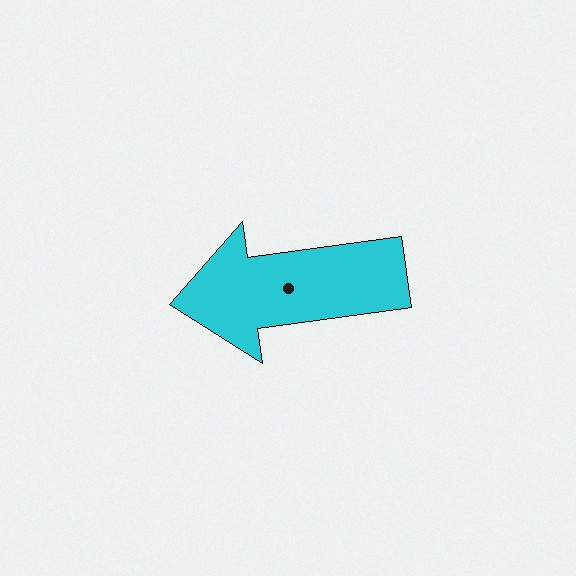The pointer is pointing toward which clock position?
Roughly 9 o'clock.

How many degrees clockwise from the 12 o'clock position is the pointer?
Approximately 262 degrees.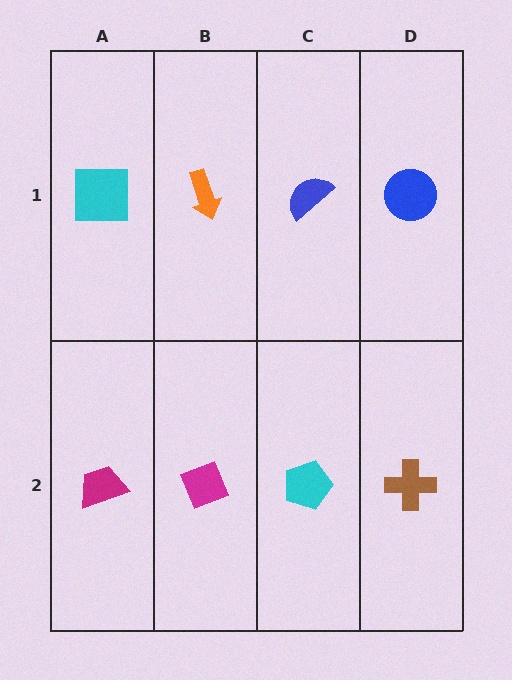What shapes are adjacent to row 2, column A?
A cyan square (row 1, column A), a magenta diamond (row 2, column B).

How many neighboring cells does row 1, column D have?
2.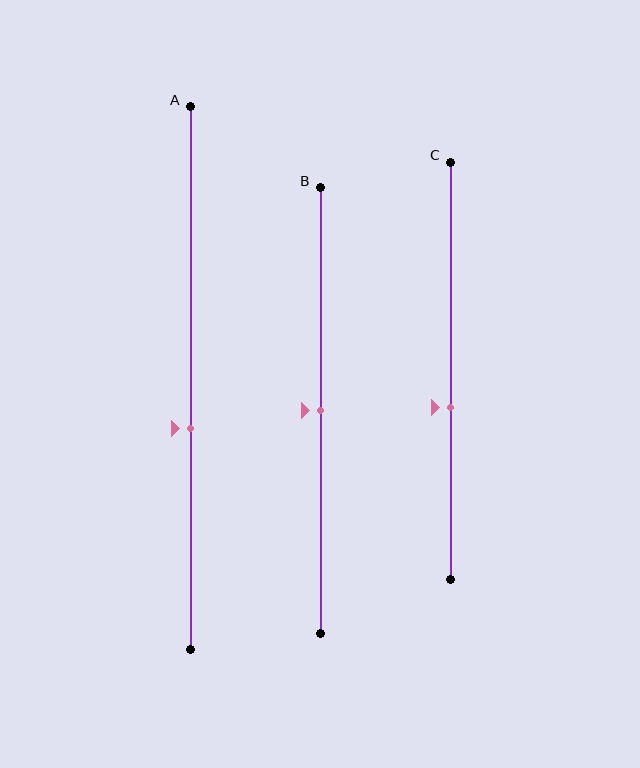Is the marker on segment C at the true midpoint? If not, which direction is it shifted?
No, the marker on segment C is shifted downward by about 9% of the segment length.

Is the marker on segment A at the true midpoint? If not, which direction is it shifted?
No, the marker on segment A is shifted downward by about 9% of the segment length.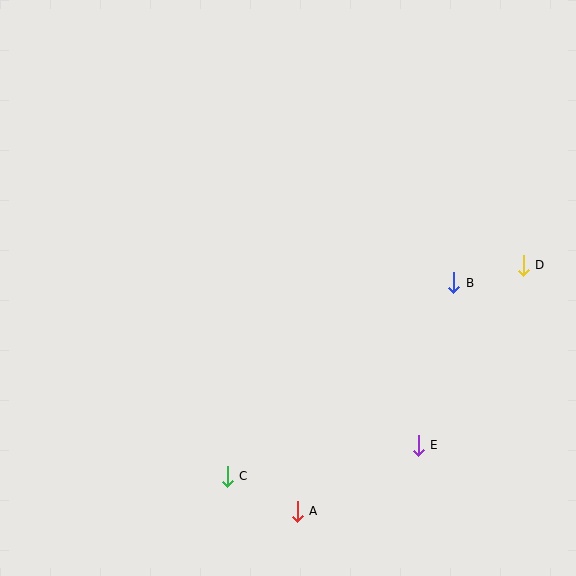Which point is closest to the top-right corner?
Point D is closest to the top-right corner.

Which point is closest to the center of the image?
Point B at (454, 283) is closest to the center.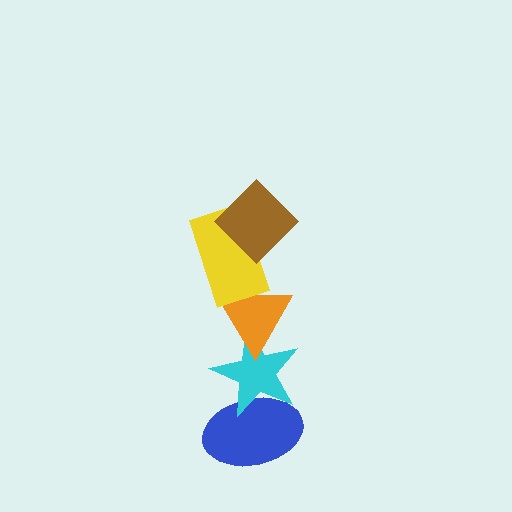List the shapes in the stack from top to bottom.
From top to bottom: the brown diamond, the yellow rectangle, the orange triangle, the cyan star, the blue ellipse.